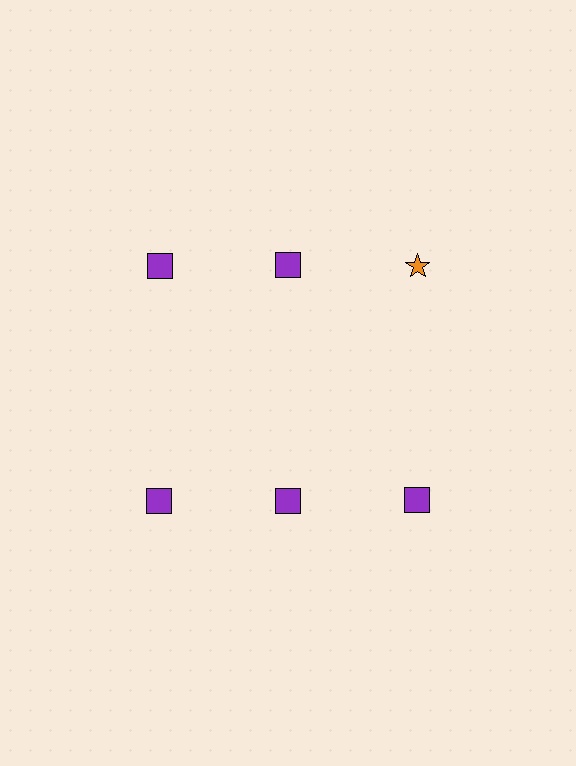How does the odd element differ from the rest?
It differs in both color (orange instead of purple) and shape (star instead of square).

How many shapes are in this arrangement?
There are 6 shapes arranged in a grid pattern.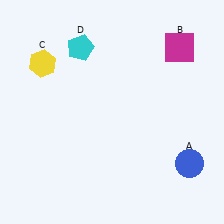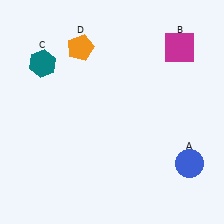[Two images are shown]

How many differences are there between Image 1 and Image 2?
There are 2 differences between the two images.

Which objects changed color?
C changed from yellow to teal. D changed from cyan to orange.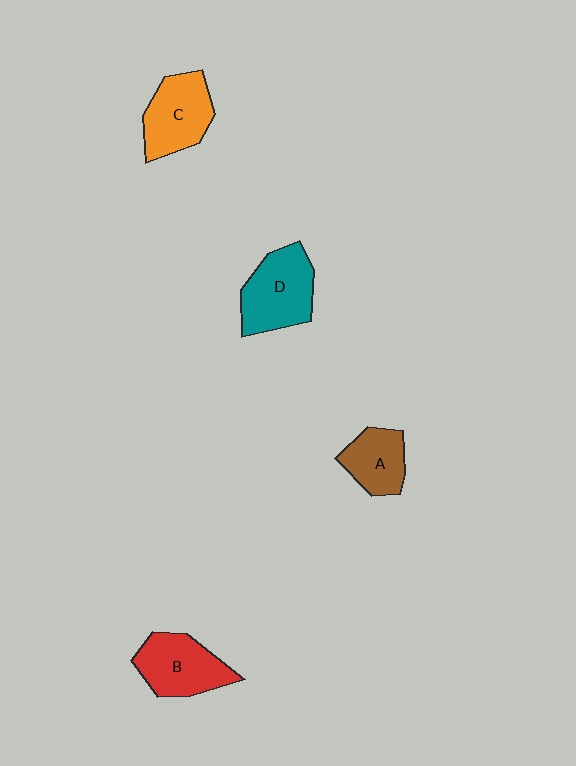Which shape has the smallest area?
Shape A (brown).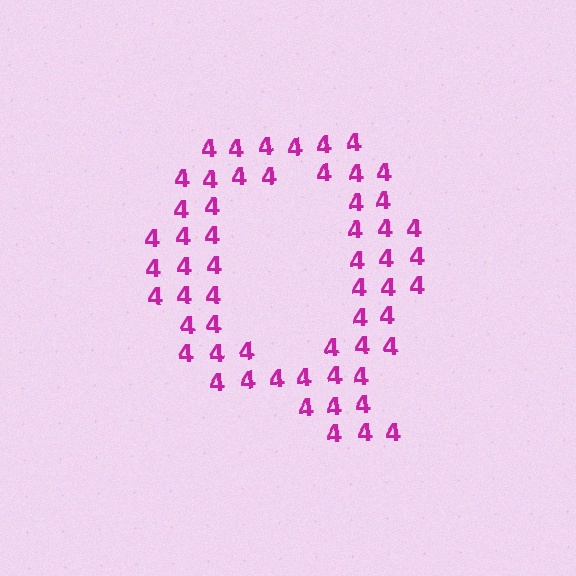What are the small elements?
The small elements are digit 4's.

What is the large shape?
The large shape is the letter Q.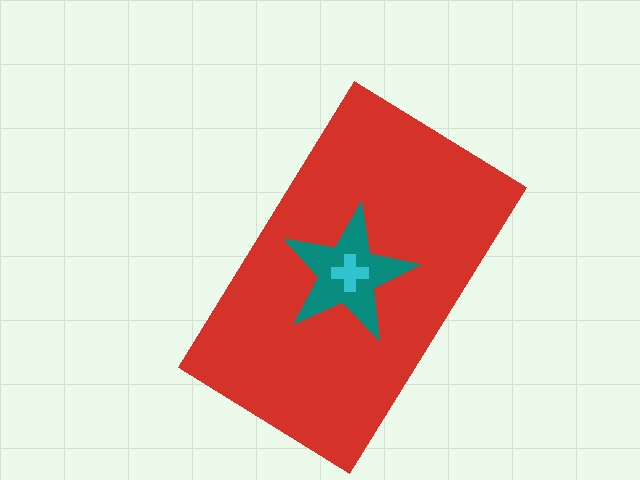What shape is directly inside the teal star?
The cyan cross.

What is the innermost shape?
The cyan cross.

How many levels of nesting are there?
3.